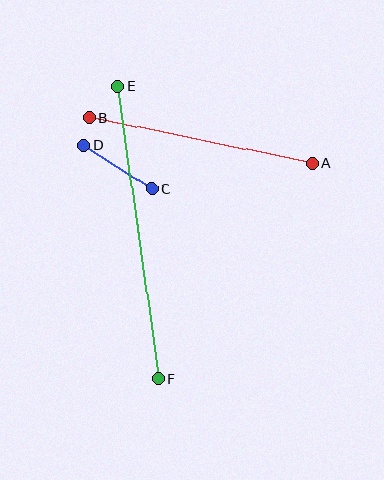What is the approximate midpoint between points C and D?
The midpoint is at approximately (118, 167) pixels.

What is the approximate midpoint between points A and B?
The midpoint is at approximately (201, 140) pixels.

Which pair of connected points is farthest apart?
Points E and F are farthest apart.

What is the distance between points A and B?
The distance is approximately 228 pixels.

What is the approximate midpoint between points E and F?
The midpoint is at approximately (138, 232) pixels.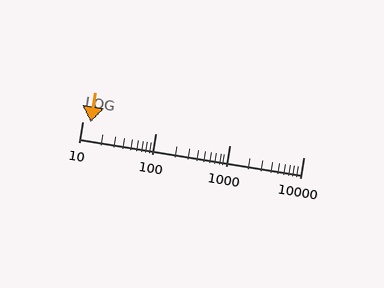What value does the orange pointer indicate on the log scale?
The pointer indicates approximately 13.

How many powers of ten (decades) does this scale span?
The scale spans 3 decades, from 10 to 10000.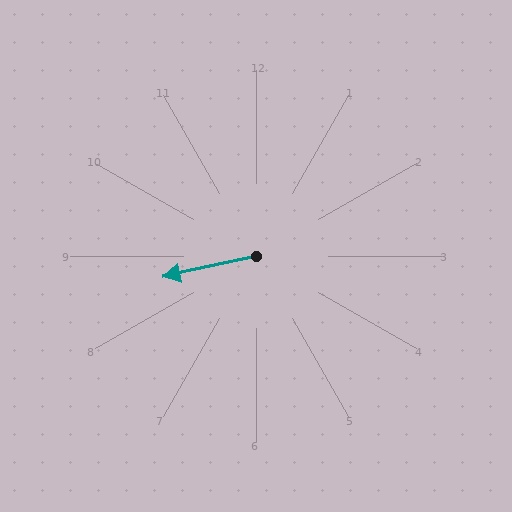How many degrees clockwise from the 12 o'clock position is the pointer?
Approximately 257 degrees.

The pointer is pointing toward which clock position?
Roughly 9 o'clock.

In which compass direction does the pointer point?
West.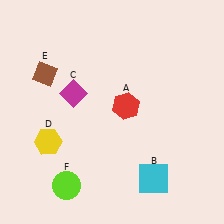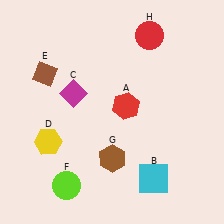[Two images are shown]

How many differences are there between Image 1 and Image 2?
There are 2 differences between the two images.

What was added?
A brown hexagon (G), a red circle (H) were added in Image 2.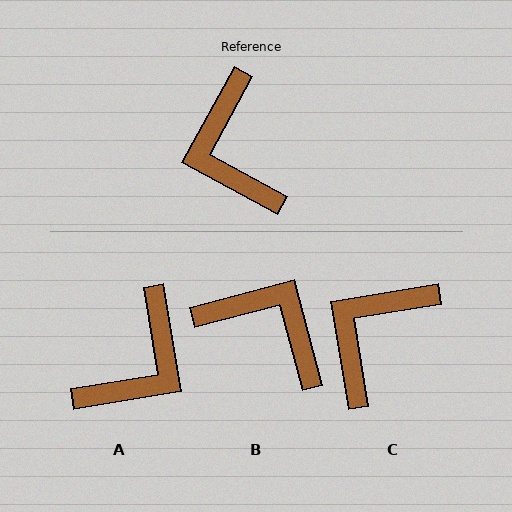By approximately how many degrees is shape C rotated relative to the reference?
Approximately 52 degrees clockwise.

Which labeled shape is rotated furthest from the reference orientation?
B, about 136 degrees away.